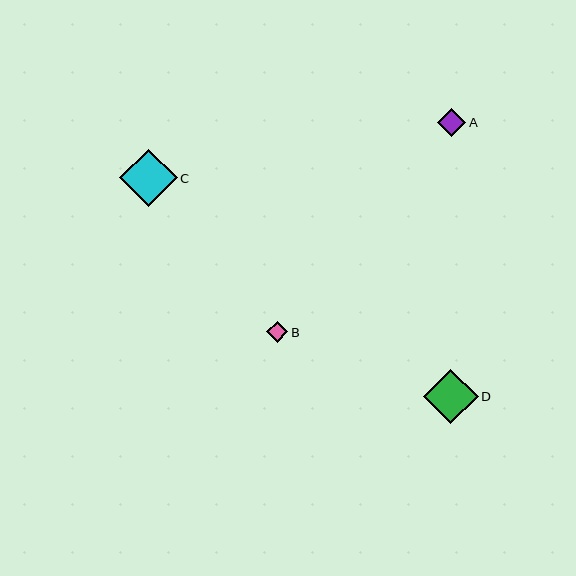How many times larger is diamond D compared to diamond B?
Diamond D is approximately 2.6 times the size of diamond B.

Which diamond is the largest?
Diamond C is the largest with a size of approximately 58 pixels.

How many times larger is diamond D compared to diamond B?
Diamond D is approximately 2.6 times the size of diamond B.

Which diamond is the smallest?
Diamond B is the smallest with a size of approximately 21 pixels.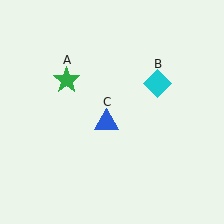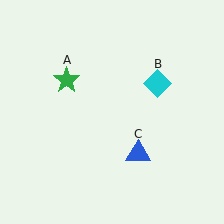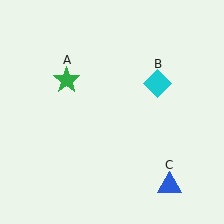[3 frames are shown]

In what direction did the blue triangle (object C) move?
The blue triangle (object C) moved down and to the right.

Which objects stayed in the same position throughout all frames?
Green star (object A) and cyan diamond (object B) remained stationary.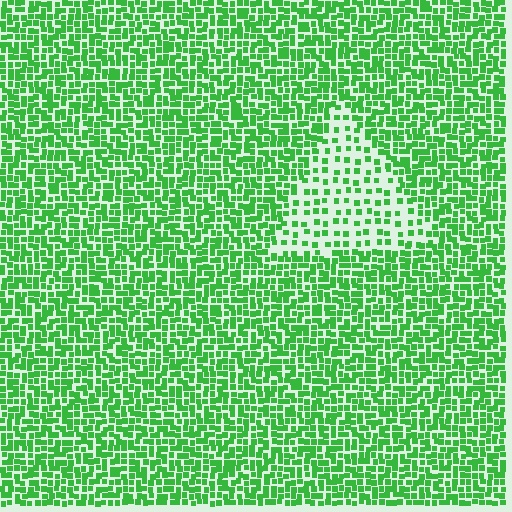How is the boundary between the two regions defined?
The boundary is defined by a change in element density (approximately 2.4x ratio). All elements are the same color, size, and shape.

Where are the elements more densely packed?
The elements are more densely packed outside the triangle boundary.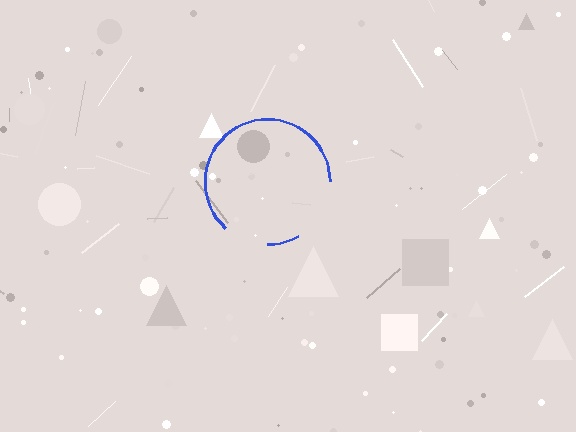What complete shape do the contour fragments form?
The contour fragments form a circle.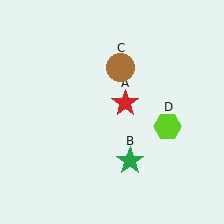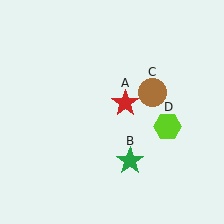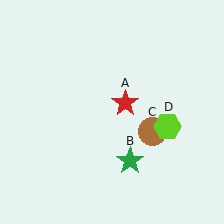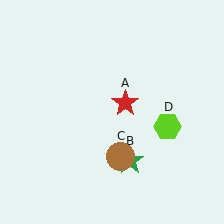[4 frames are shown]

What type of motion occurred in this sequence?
The brown circle (object C) rotated clockwise around the center of the scene.